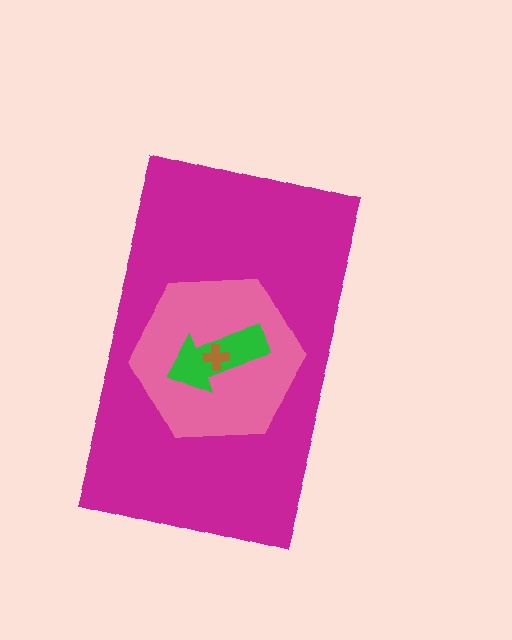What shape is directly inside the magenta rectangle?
The pink hexagon.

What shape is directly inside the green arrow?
The brown cross.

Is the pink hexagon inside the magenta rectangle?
Yes.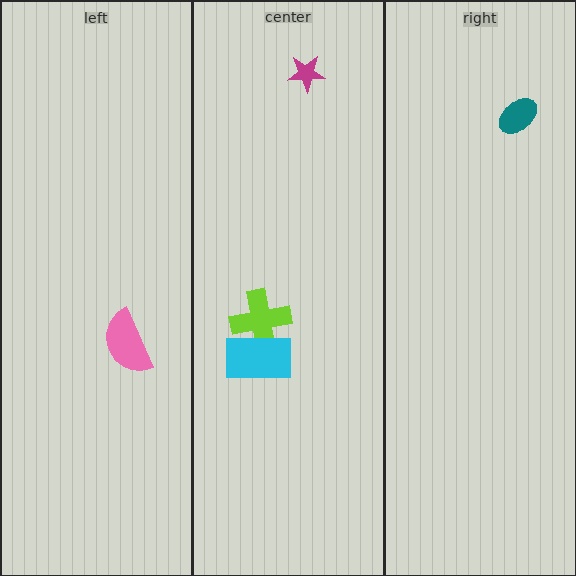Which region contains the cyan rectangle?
The center region.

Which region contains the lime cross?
The center region.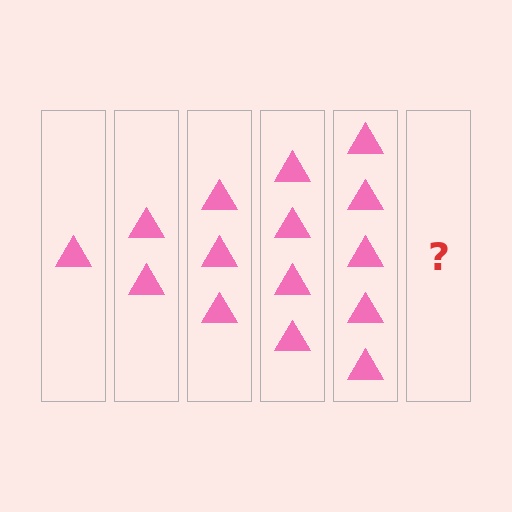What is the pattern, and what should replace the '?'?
The pattern is that each step adds one more triangle. The '?' should be 6 triangles.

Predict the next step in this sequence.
The next step is 6 triangles.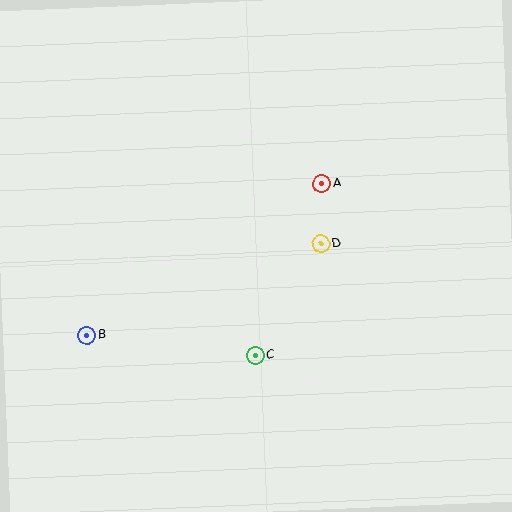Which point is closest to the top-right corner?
Point A is closest to the top-right corner.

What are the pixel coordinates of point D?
Point D is at (321, 244).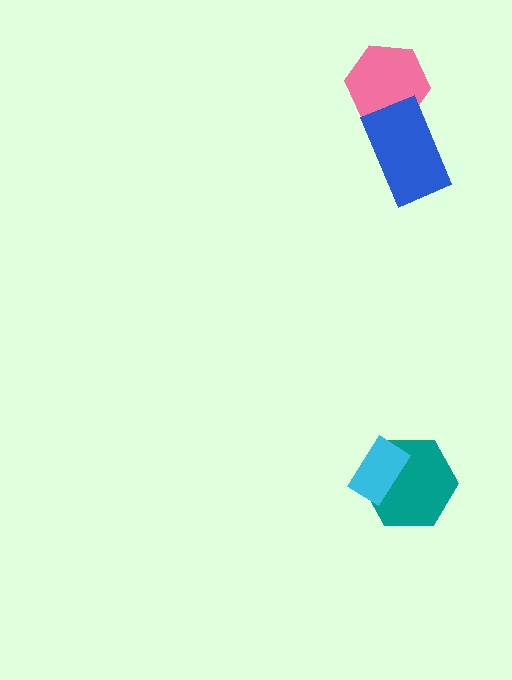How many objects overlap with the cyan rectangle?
1 object overlaps with the cyan rectangle.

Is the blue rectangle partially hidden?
No, no other shape covers it.